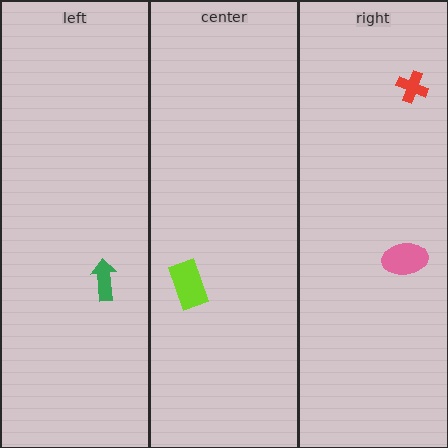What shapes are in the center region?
The lime rectangle.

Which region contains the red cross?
The right region.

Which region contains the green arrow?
The left region.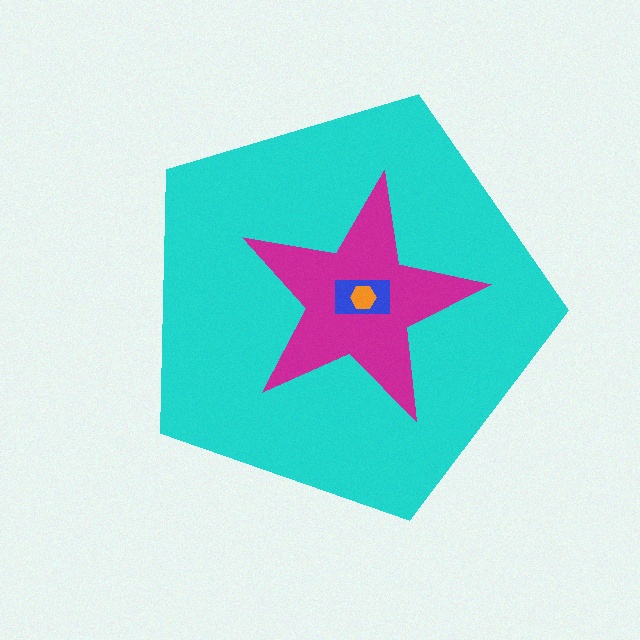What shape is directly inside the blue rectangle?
The orange hexagon.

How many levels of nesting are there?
4.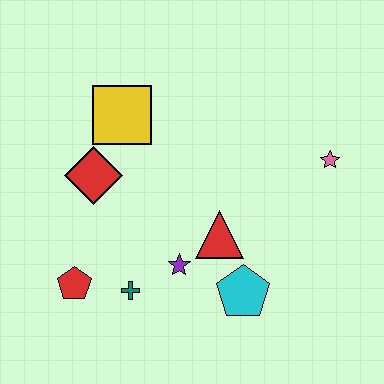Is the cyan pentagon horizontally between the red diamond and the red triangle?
No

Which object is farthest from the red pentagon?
The pink star is farthest from the red pentagon.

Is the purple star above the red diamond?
No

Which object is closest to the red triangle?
The purple star is closest to the red triangle.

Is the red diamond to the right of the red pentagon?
Yes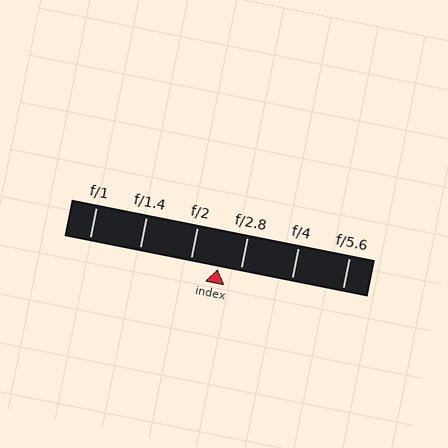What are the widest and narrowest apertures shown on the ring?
The widest aperture shown is f/1 and the narrowest is f/5.6.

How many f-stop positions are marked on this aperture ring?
There are 6 f-stop positions marked.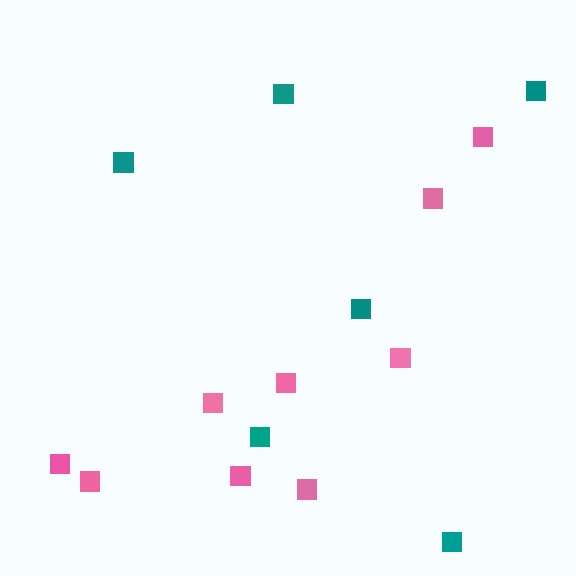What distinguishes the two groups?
There are 2 groups: one group of teal squares (6) and one group of pink squares (9).